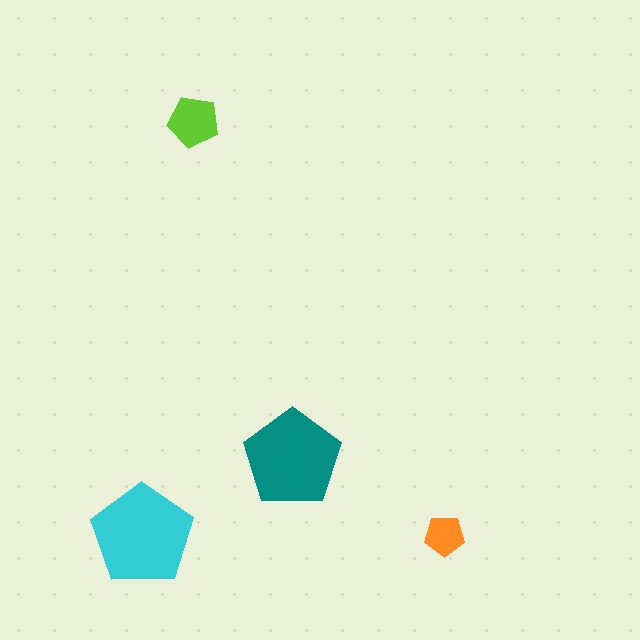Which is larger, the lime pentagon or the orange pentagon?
The lime one.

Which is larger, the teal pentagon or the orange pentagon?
The teal one.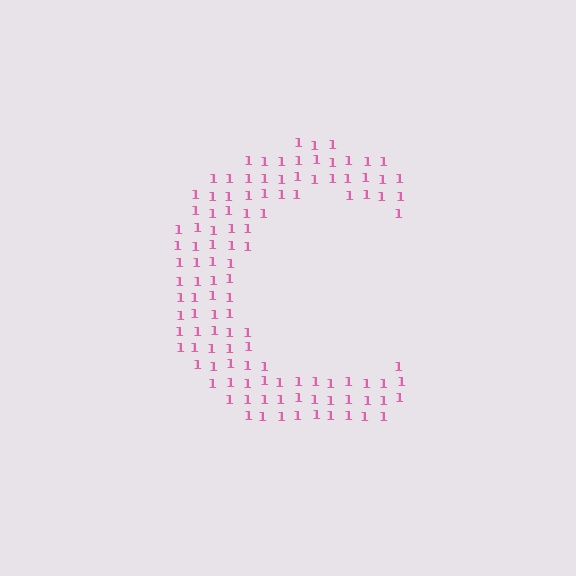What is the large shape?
The large shape is the letter C.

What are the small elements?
The small elements are digit 1's.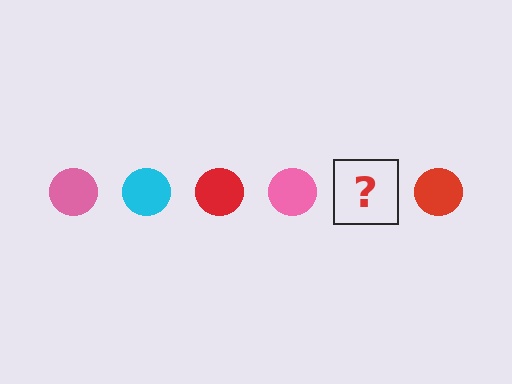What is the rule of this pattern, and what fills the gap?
The rule is that the pattern cycles through pink, cyan, red circles. The gap should be filled with a cyan circle.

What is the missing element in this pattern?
The missing element is a cyan circle.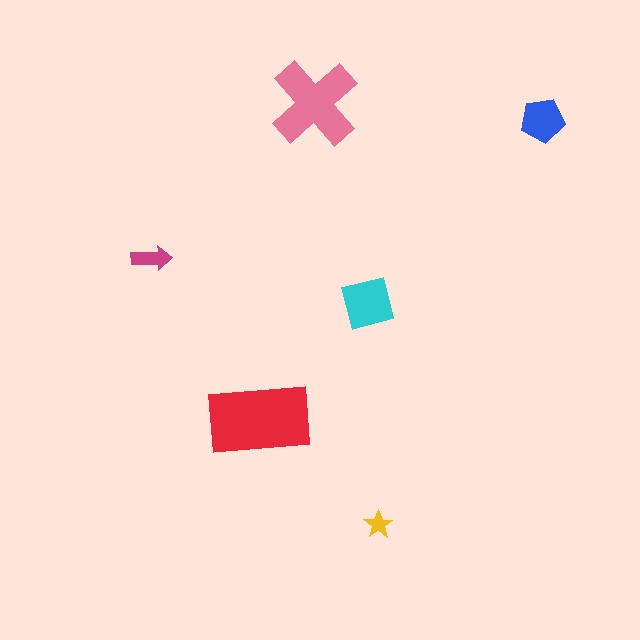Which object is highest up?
The pink cross is topmost.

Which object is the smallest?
The yellow star.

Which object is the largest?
The red rectangle.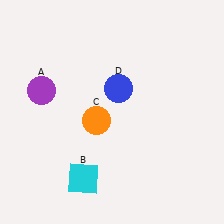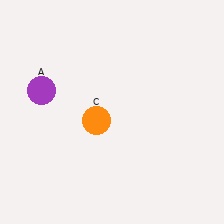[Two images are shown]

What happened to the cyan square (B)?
The cyan square (B) was removed in Image 2. It was in the bottom-left area of Image 1.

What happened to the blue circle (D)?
The blue circle (D) was removed in Image 2. It was in the top-right area of Image 1.